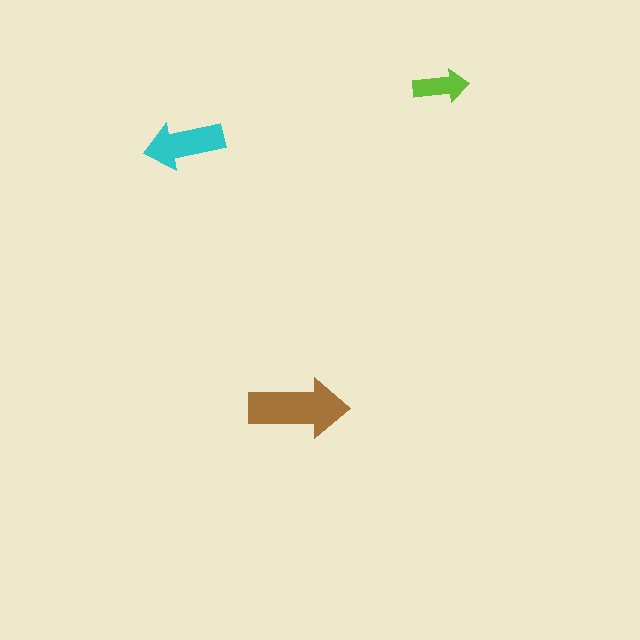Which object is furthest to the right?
The lime arrow is rightmost.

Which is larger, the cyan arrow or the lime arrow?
The cyan one.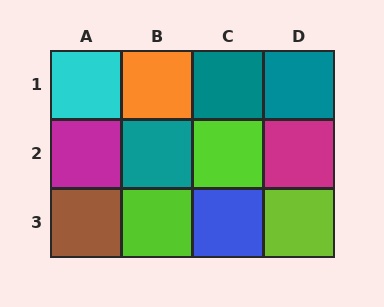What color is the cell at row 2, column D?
Magenta.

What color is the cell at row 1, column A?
Cyan.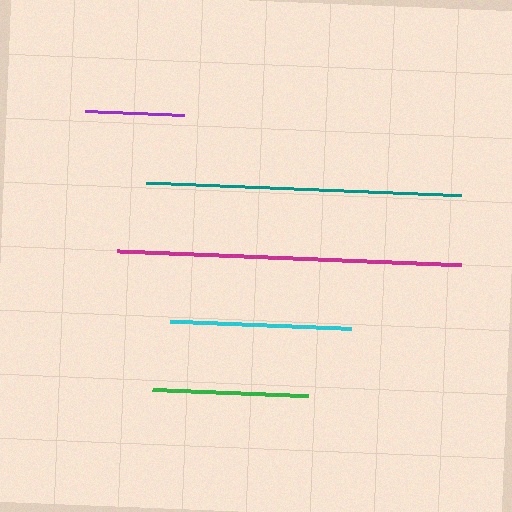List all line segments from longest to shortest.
From longest to shortest: magenta, teal, cyan, green, purple.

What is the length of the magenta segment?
The magenta segment is approximately 344 pixels long.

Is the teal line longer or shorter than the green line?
The teal line is longer than the green line.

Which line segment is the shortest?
The purple line is the shortest at approximately 99 pixels.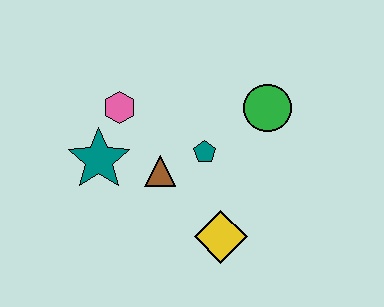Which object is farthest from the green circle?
The teal star is farthest from the green circle.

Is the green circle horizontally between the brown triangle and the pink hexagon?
No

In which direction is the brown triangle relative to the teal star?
The brown triangle is to the right of the teal star.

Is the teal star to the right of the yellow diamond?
No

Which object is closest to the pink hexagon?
The teal star is closest to the pink hexagon.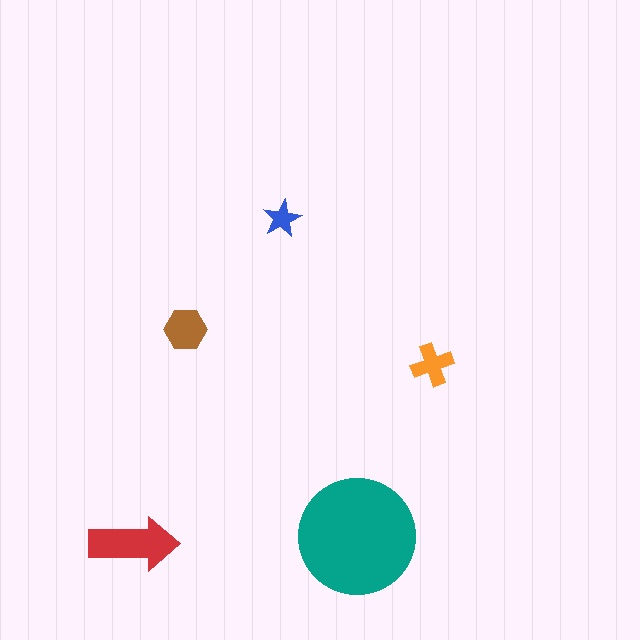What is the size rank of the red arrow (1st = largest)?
2nd.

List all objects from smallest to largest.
The blue star, the orange cross, the brown hexagon, the red arrow, the teal circle.